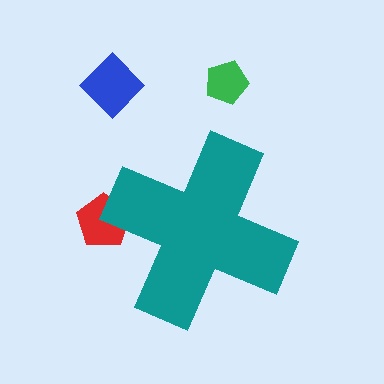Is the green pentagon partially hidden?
No, the green pentagon is fully visible.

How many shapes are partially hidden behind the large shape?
1 shape is partially hidden.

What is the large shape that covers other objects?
A teal cross.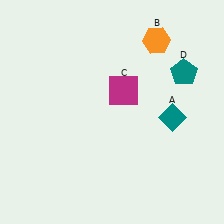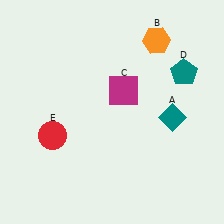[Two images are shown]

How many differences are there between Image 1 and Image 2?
There is 1 difference between the two images.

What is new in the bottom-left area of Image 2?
A red circle (E) was added in the bottom-left area of Image 2.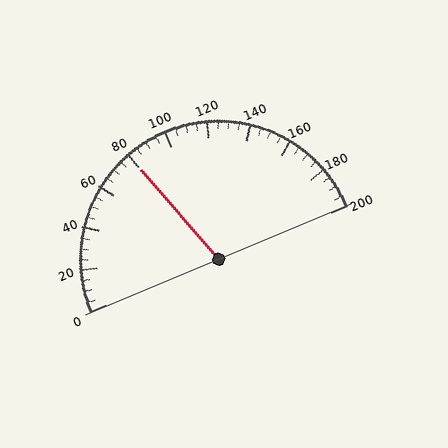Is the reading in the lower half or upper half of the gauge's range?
The reading is in the lower half of the range (0 to 200).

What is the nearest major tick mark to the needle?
The nearest major tick mark is 80.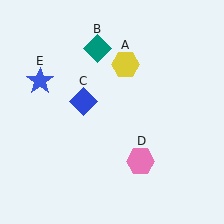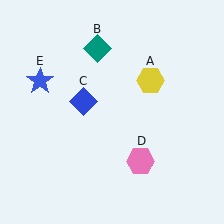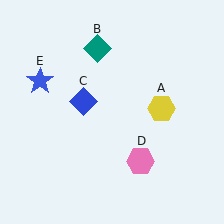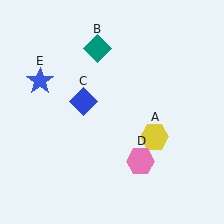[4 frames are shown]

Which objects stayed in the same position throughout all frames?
Teal diamond (object B) and blue diamond (object C) and pink hexagon (object D) and blue star (object E) remained stationary.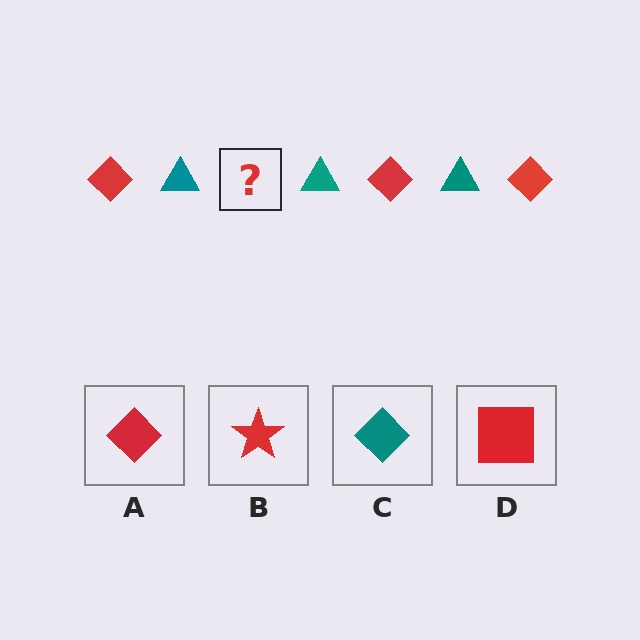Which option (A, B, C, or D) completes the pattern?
A.